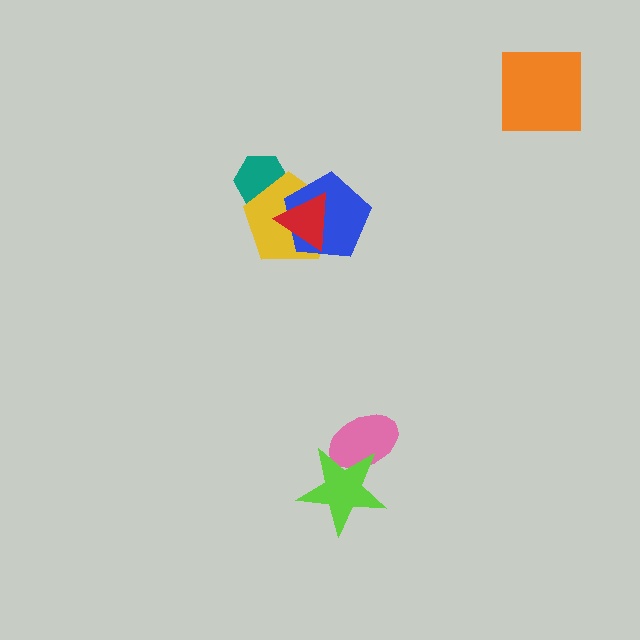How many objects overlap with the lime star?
1 object overlaps with the lime star.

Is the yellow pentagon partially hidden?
Yes, it is partially covered by another shape.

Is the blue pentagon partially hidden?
Yes, it is partially covered by another shape.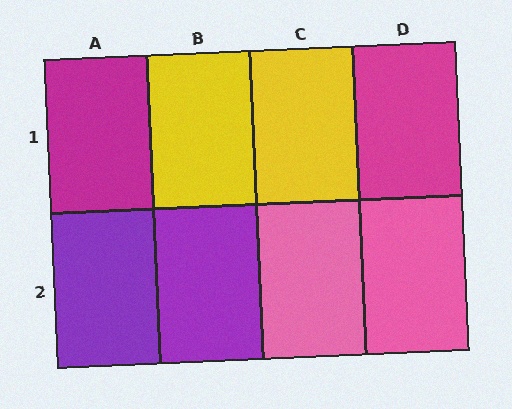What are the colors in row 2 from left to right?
Purple, purple, pink, pink.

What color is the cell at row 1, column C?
Yellow.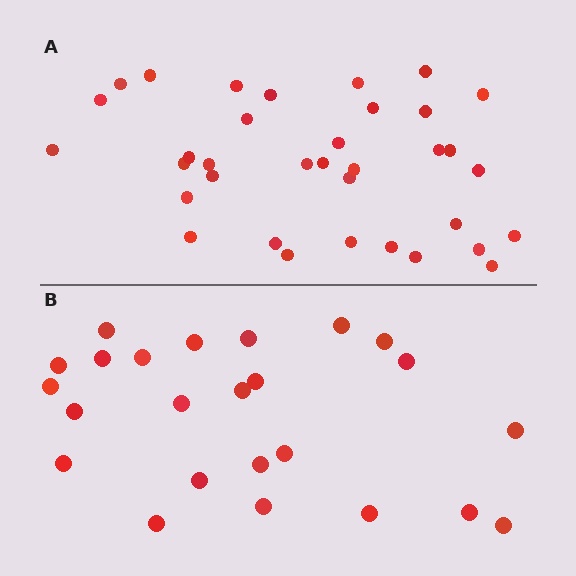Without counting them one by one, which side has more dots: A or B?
Region A (the top region) has more dots.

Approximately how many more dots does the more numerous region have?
Region A has roughly 12 or so more dots than region B.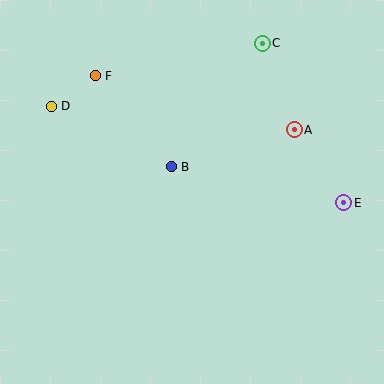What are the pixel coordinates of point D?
Point D is at (51, 106).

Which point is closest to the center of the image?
Point B at (171, 167) is closest to the center.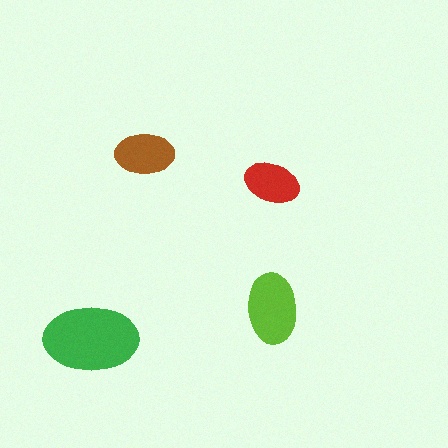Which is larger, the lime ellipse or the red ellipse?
The lime one.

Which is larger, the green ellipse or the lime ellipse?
The green one.